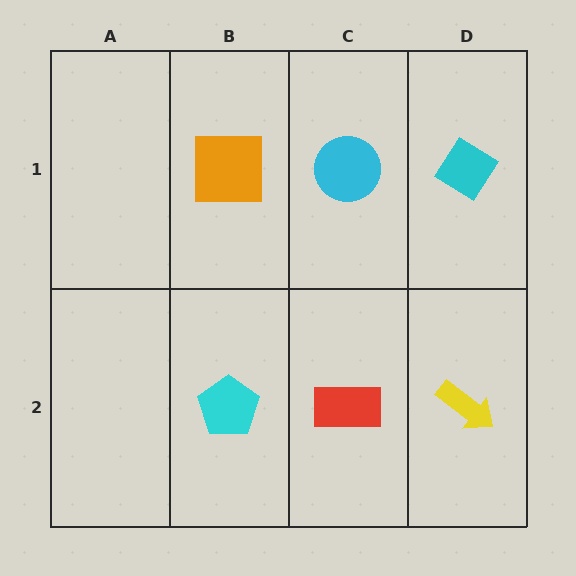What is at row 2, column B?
A cyan pentagon.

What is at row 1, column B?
An orange square.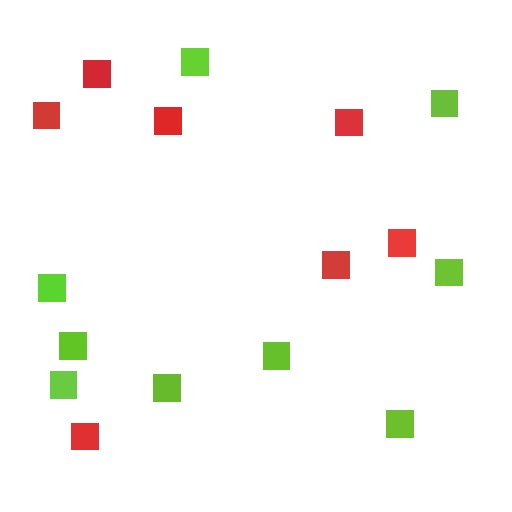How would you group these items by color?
There are 2 groups: one group of red squares (7) and one group of lime squares (9).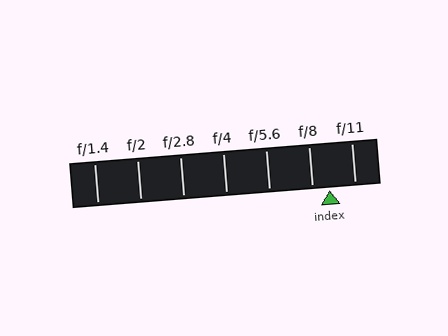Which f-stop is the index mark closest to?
The index mark is closest to f/8.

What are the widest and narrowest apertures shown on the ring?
The widest aperture shown is f/1.4 and the narrowest is f/11.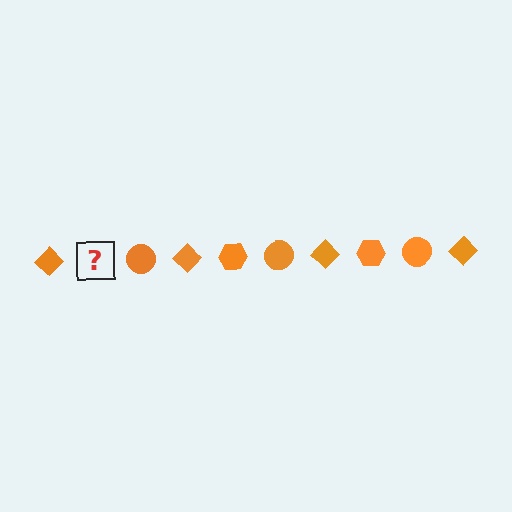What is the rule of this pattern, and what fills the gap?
The rule is that the pattern cycles through diamond, hexagon, circle shapes in orange. The gap should be filled with an orange hexagon.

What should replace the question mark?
The question mark should be replaced with an orange hexagon.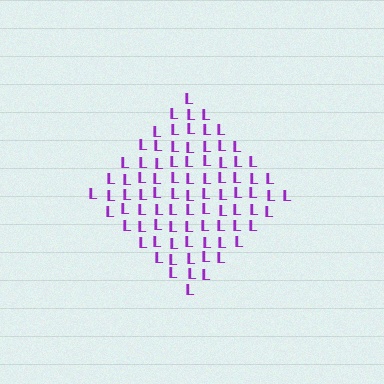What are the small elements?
The small elements are letter L's.